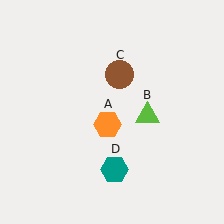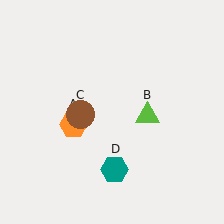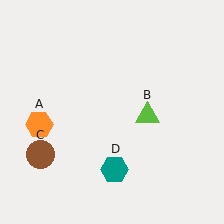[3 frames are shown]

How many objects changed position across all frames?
2 objects changed position: orange hexagon (object A), brown circle (object C).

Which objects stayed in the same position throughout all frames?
Lime triangle (object B) and teal hexagon (object D) remained stationary.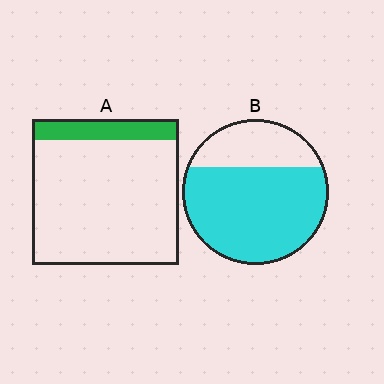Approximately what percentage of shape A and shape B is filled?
A is approximately 15% and B is approximately 70%.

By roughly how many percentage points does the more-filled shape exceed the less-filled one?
By roughly 55 percentage points (B over A).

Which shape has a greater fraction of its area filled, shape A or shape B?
Shape B.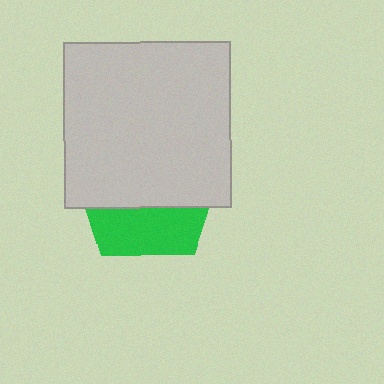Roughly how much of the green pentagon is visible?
A small part of it is visible (roughly 35%).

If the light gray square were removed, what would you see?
You would see the complete green pentagon.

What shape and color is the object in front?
The object in front is a light gray square.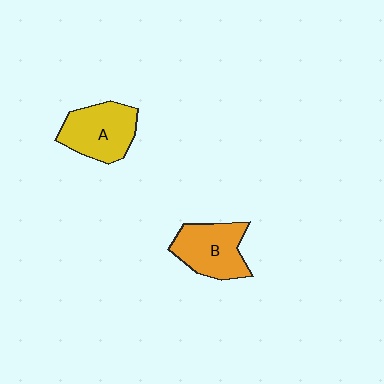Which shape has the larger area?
Shape A (yellow).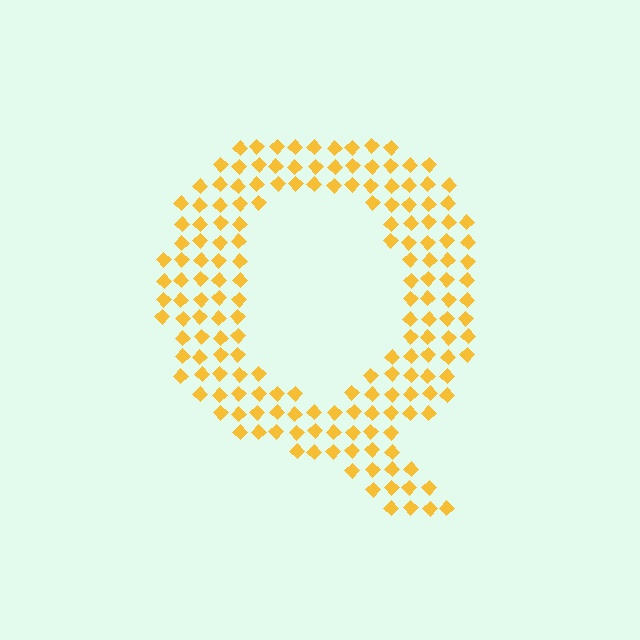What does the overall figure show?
The overall figure shows the letter Q.